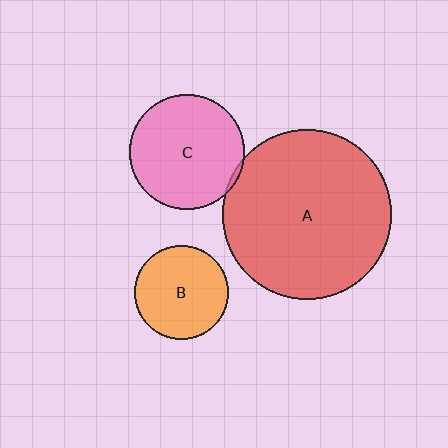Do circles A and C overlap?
Yes.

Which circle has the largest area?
Circle A (red).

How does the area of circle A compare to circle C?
Approximately 2.2 times.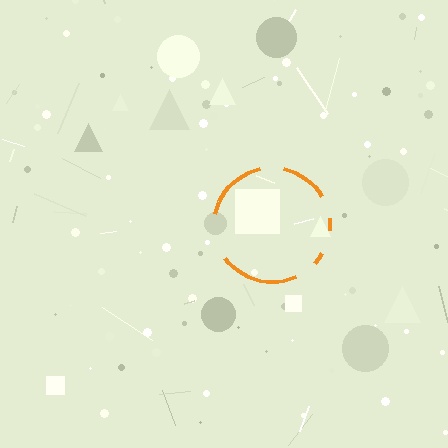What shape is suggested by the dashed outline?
The dashed outline suggests a circle.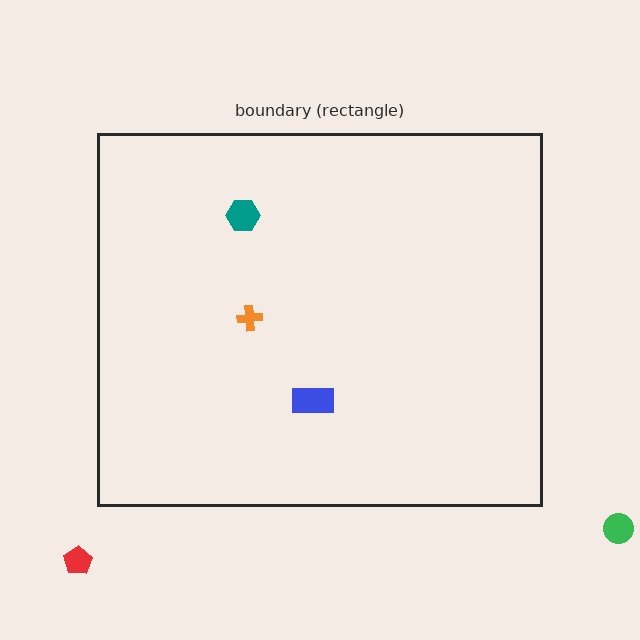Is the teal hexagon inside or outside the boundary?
Inside.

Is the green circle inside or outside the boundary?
Outside.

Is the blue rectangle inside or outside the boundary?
Inside.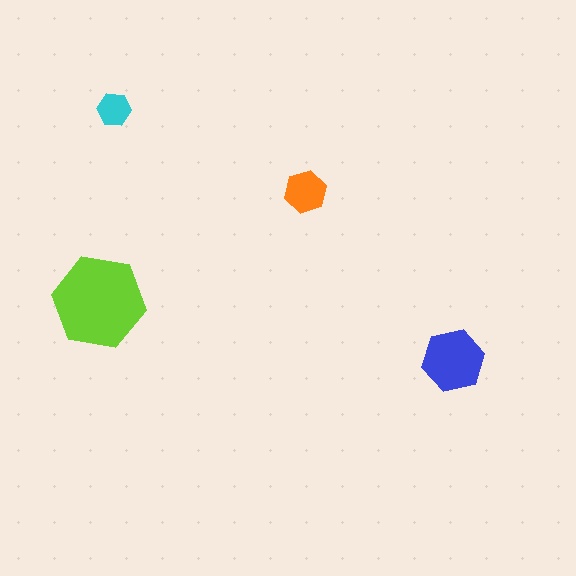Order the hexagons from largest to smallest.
the lime one, the blue one, the orange one, the cyan one.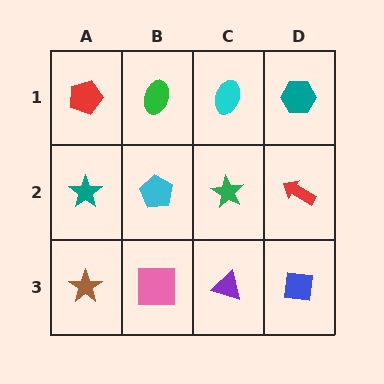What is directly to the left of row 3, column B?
A brown star.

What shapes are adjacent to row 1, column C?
A green star (row 2, column C), a green ellipse (row 1, column B), a teal hexagon (row 1, column D).